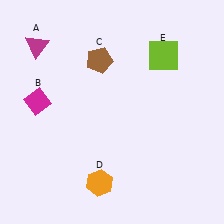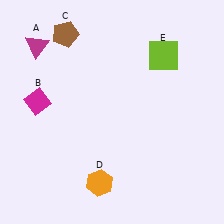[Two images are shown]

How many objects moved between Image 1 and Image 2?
1 object moved between the two images.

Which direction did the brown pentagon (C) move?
The brown pentagon (C) moved left.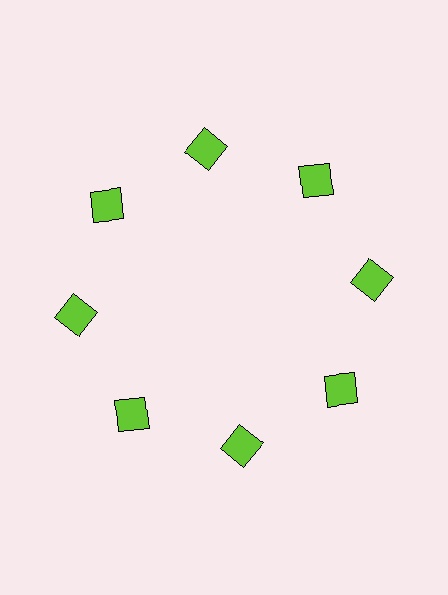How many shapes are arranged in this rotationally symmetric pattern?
There are 8 shapes, arranged in 8 groups of 1.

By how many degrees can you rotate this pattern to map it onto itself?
The pattern maps onto itself every 45 degrees of rotation.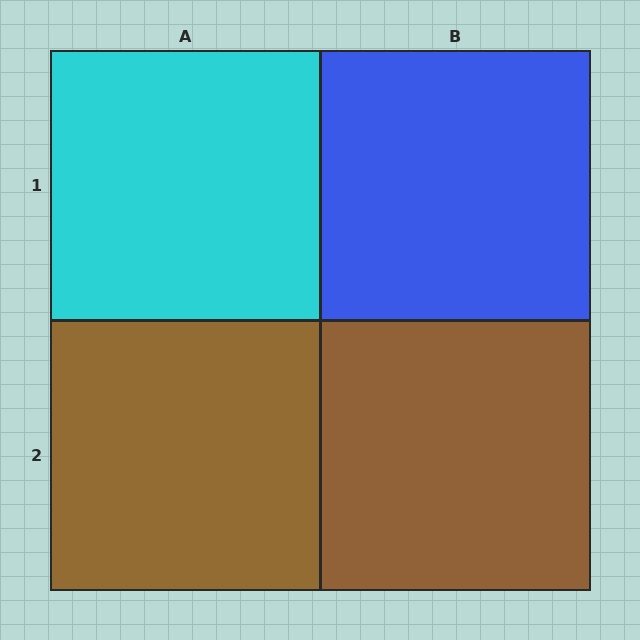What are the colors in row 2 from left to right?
Brown, brown.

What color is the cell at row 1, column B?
Blue.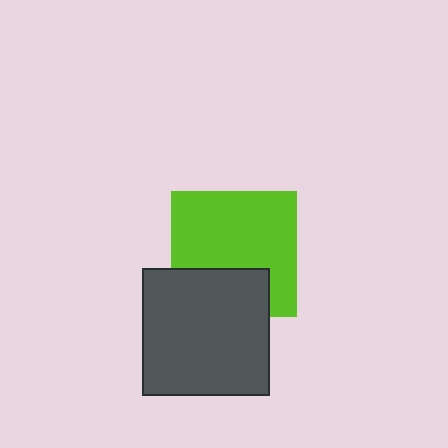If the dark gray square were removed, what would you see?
You would see the complete lime square.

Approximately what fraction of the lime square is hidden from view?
Roughly 31% of the lime square is hidden behind the dark gray square.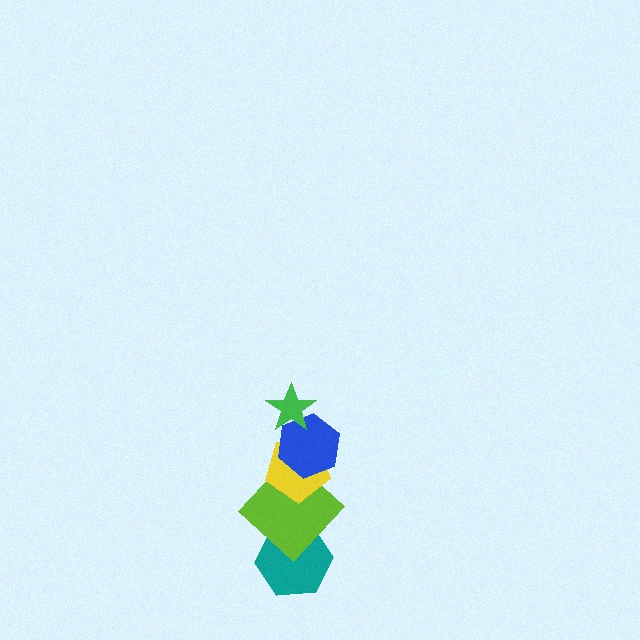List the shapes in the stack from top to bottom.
From top to bottom: the green star, the blue hexagon, the yellow pentagon, the lime diamond, the teal hexagon.